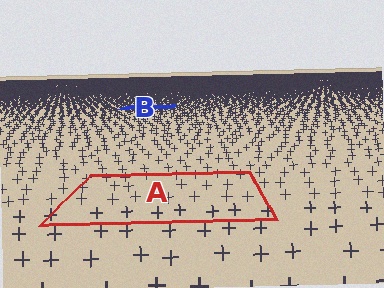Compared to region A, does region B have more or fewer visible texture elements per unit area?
Region B has more texture elements per unit area — they are packed more densely because it is farther away.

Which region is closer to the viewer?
Region A is closer. The texture elements there are larger and more spread out.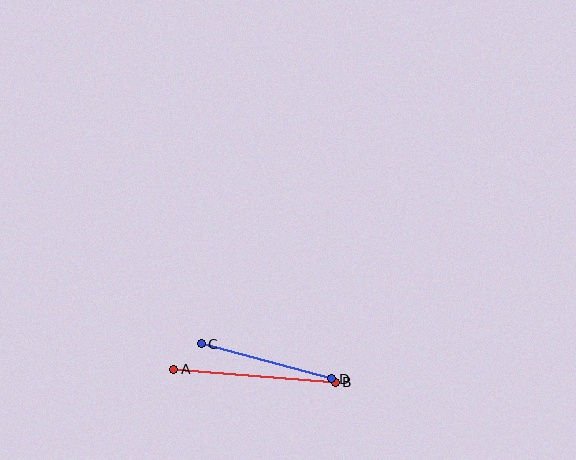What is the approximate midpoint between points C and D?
The midpoint is at approximately (267, 361) pixels.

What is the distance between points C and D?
The distance is approximately 135 pixels.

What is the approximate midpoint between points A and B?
The midpoint is at approximately (255, 376) pixels.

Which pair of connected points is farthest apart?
Points A and B are farthest apart.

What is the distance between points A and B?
The distance is approximately 162 pixels.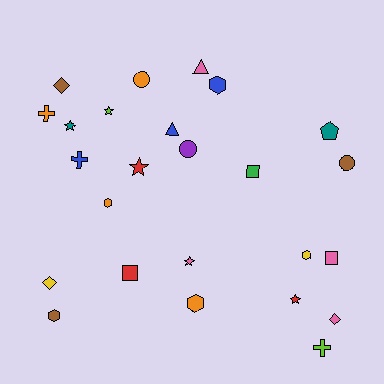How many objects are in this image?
There are 25 objects.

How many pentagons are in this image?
There is 1 pentagon.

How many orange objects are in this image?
There are 4 orange objects.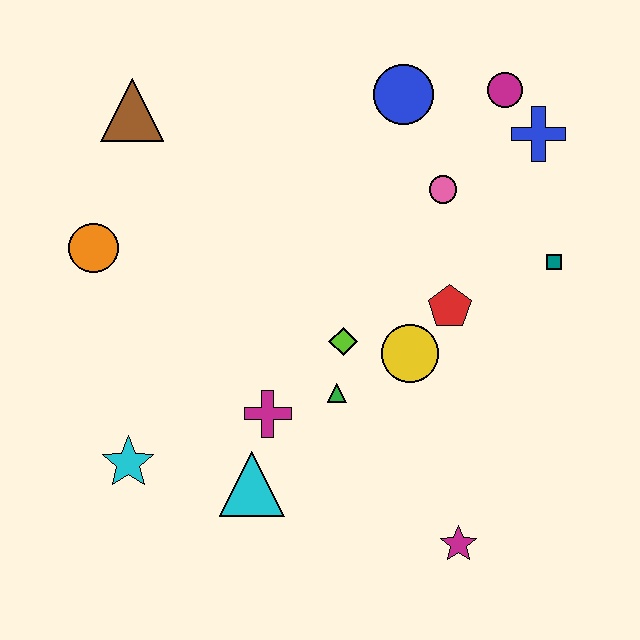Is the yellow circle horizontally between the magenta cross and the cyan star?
No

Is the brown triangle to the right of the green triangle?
No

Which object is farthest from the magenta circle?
The cyan star is farthest from the magenta circle.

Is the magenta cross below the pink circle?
Yes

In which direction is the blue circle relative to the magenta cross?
The blue circle is above the magenta cross.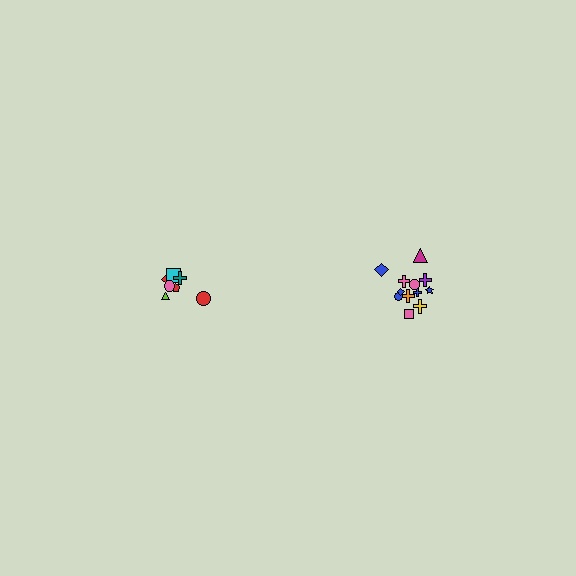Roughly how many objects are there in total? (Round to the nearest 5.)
Roughly 20 objects in total.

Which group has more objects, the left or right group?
The right group.